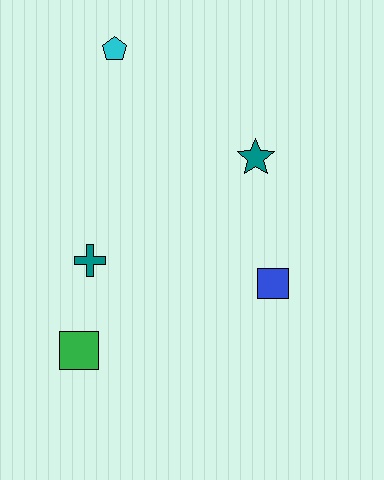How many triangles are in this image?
There are no triangles.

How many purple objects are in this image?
There are no purple objects.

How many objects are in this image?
There are 5 objects.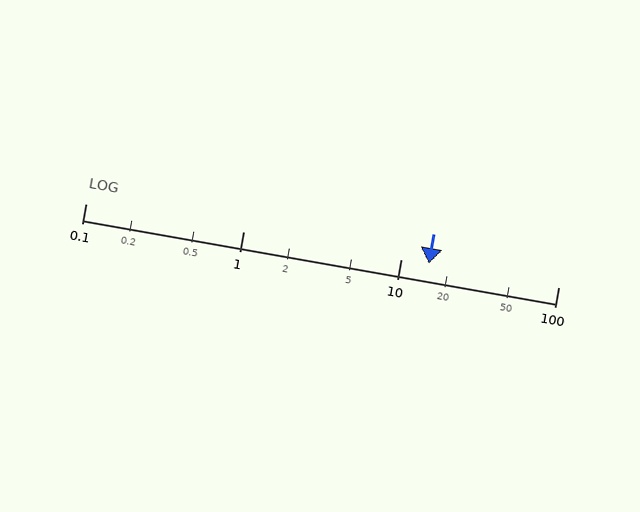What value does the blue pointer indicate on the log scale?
The pointer indicates approximately 15.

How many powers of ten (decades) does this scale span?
The scale spans 3 decades, from 0.1 to 100.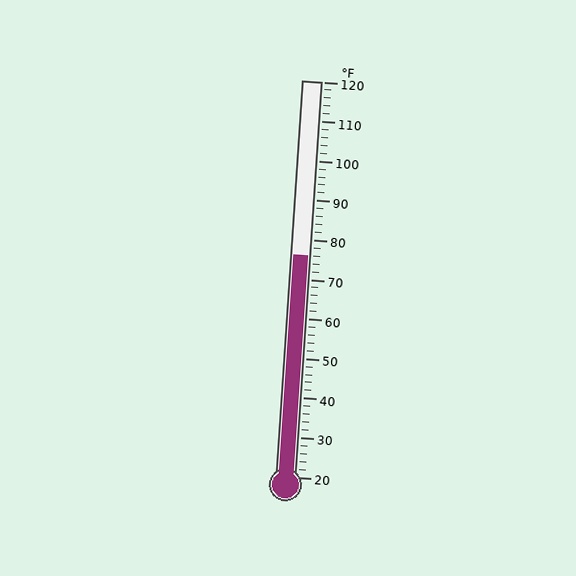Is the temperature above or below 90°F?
The temperature is below 90°F.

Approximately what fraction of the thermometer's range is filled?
The thermometer is filled to approximately 55% of its range.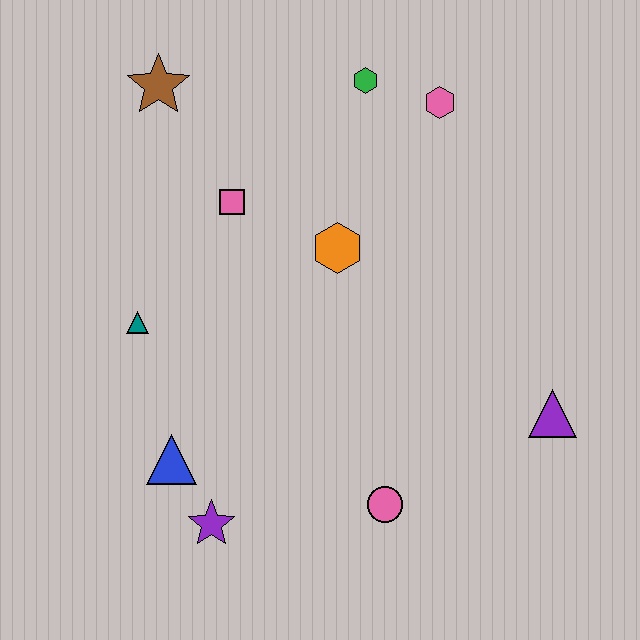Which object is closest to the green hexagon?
The pink hexagon is closest to the green hexagon.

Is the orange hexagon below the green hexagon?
Yes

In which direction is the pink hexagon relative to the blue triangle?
The pink hexagon is above the blue triangle.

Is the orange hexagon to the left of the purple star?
No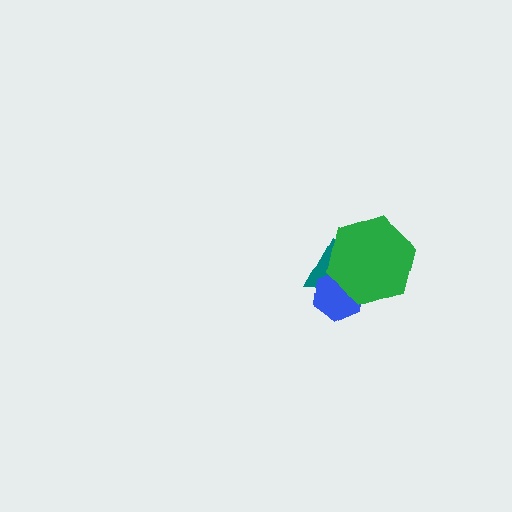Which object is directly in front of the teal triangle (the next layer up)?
The blue hexagon is directly in front of the teal triangle.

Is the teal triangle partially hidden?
Yes, it is partially covered by another shape.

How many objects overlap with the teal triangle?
2 objects overlap with the teal triangle.